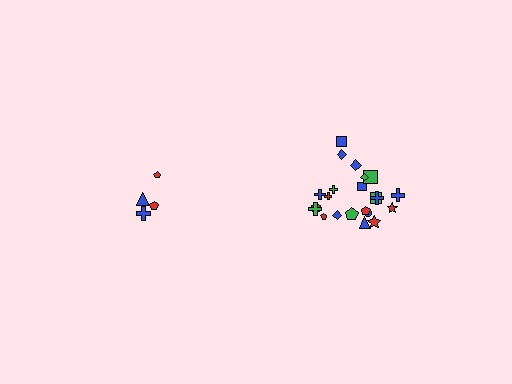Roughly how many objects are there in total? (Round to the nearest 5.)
Roughly 25 objects in total.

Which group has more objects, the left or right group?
The right group.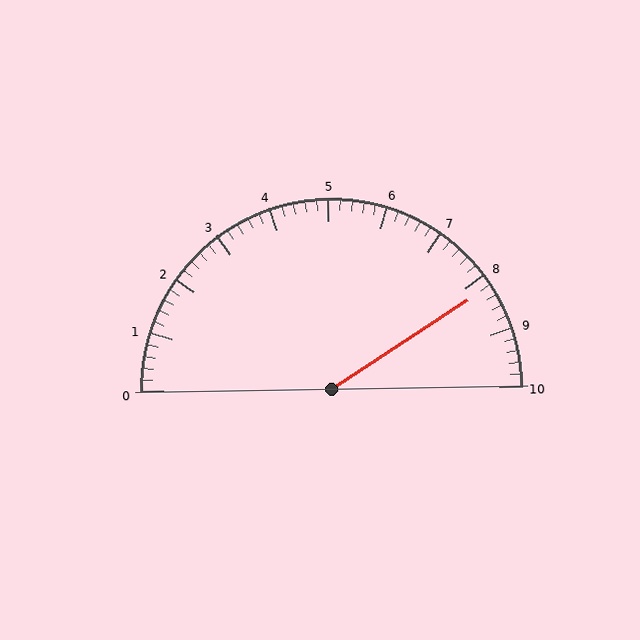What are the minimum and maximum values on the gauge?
The gauge ranges from 0 to 10.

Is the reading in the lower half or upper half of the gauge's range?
The reading is in the upper half of the range (0 to 10).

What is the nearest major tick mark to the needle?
The nearest major tick mark is 8.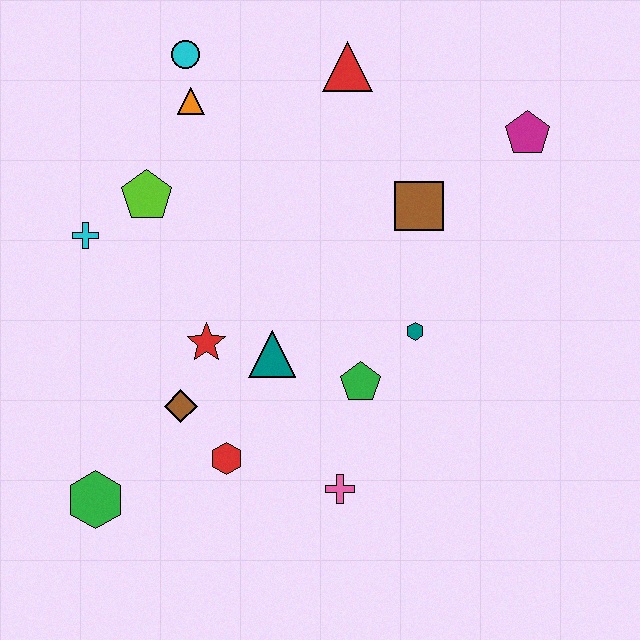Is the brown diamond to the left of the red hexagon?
Yes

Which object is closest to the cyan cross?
The lime pentagon is closest to the cyan cross.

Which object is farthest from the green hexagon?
The magenta pentagon is farthest from the green hexagon.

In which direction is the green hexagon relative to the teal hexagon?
The green hexagon is to the left of the teal hexagon.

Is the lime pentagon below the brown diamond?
No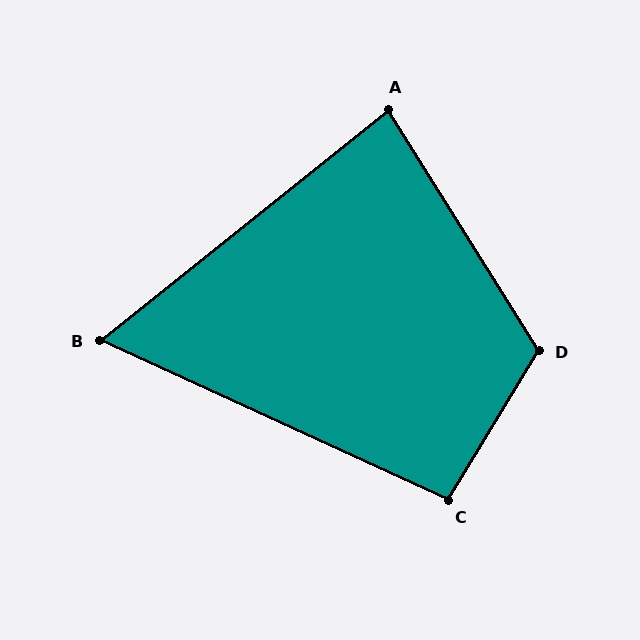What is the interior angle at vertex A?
Approximately 83 degrees (acute).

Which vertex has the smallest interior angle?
B, at approximately 63 degrees.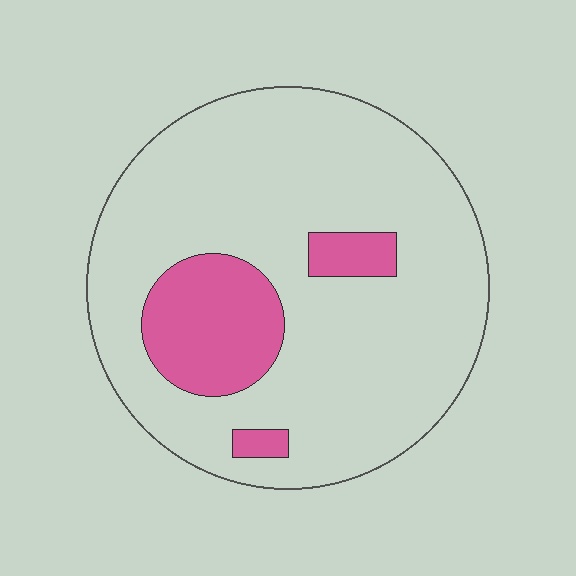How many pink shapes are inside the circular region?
3.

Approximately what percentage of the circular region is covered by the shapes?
Approximately 15%.